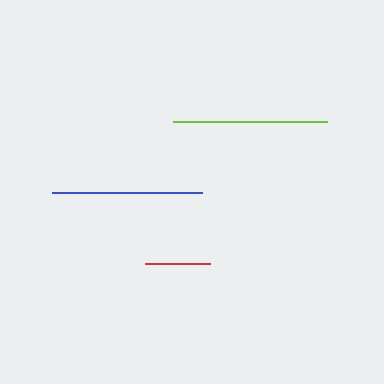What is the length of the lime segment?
The lime segment is approximately 154 pixels long.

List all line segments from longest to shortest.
From longest to shortest: lime, blue, red.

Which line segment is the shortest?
The red line is the shortest at approximately 64 pixels.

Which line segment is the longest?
The lime line is the longest at approximately 154 pixels.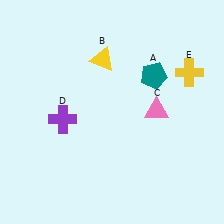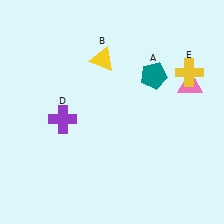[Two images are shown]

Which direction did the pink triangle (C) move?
The pink triangle (C) moved right.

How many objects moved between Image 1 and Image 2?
1 object moved between the two images.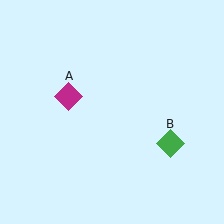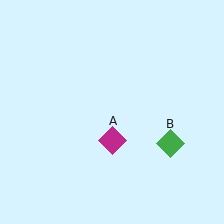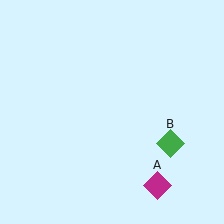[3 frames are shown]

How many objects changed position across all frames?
1 object changed position: magenta diamond (object A).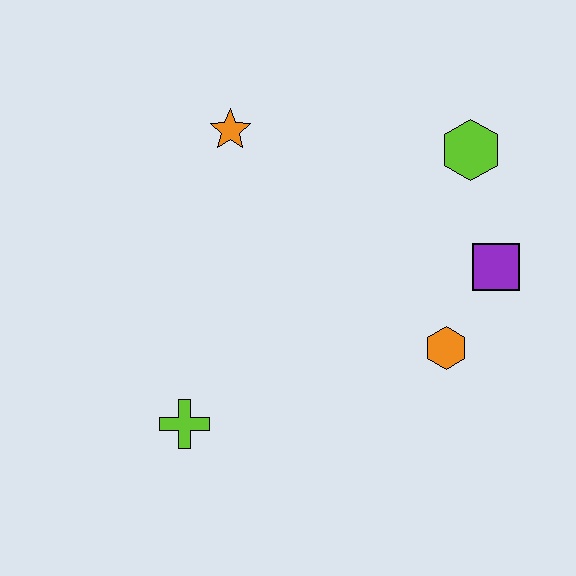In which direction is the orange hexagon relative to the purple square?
The orange hexagon is below the purple square.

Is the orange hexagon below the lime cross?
No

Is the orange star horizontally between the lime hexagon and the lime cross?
Yes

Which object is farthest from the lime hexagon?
The lime cross is farthest from the lime hexagon.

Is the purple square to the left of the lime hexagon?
No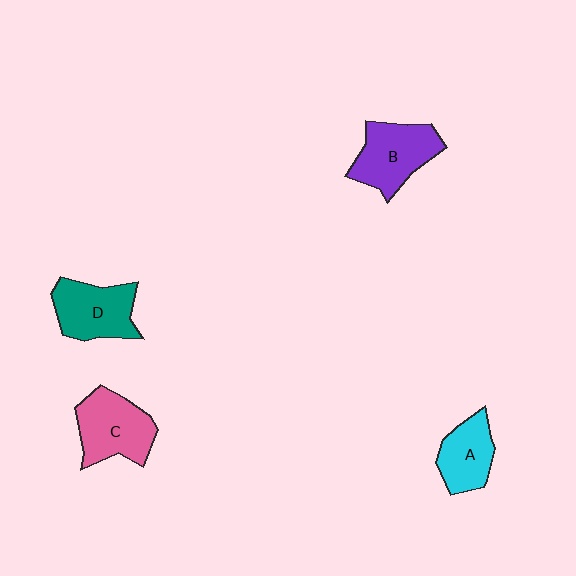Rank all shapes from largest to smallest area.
From largest to smallest: B (purple), C (pink), D (teal), A (cyan).